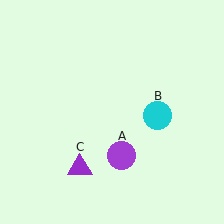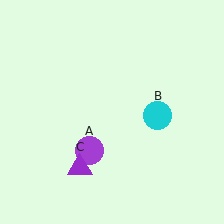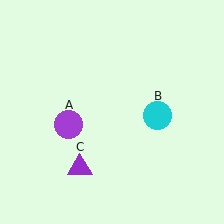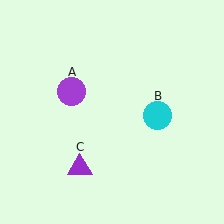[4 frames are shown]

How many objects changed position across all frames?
1 object changed position: purple circle (object A).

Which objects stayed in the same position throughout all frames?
Cyan circle (object B) and purple triangle (object C) remained stationary.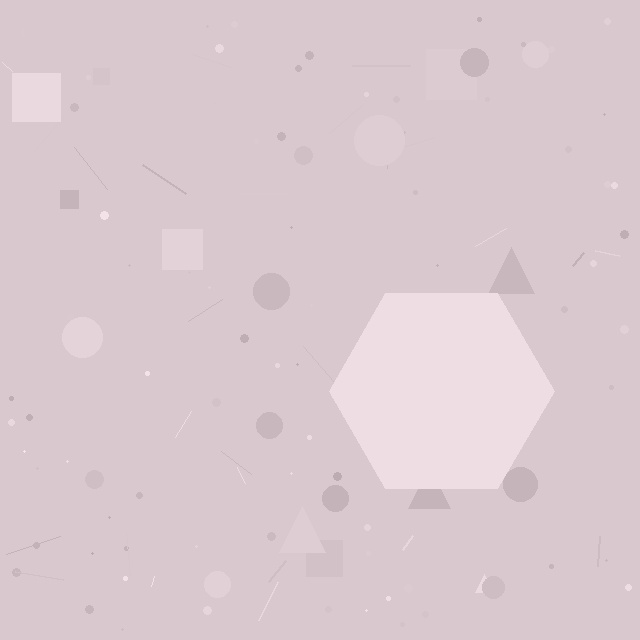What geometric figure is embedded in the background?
A hexagon is embedded in the background.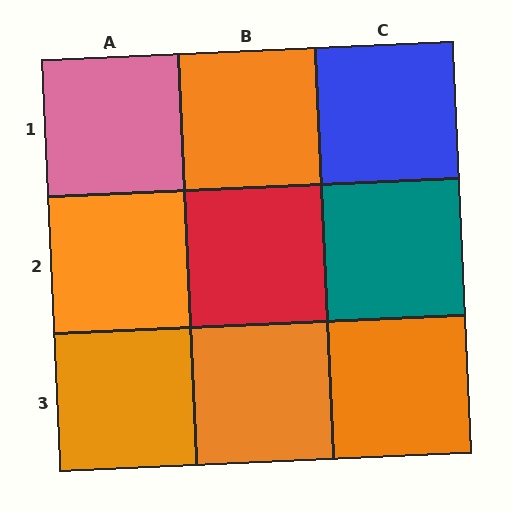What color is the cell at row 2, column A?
Orange.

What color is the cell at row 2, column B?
Red.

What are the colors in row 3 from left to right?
Orange, orange, orange.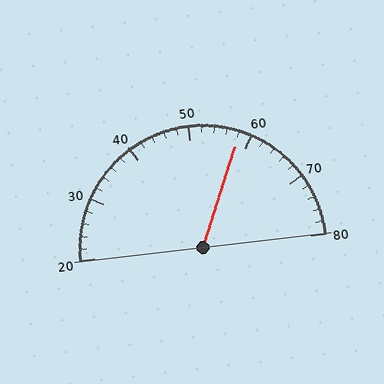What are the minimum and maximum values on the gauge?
The gauge ranges from 20 to 80.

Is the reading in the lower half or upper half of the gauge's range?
The reading is in the upper half of the range (20 to 80).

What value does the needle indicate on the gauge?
The needle indicates approximately 58.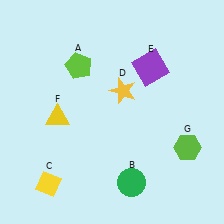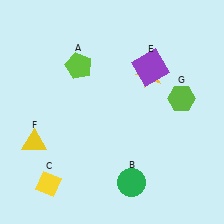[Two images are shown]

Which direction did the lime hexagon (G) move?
The lime hexagon (G) moved up.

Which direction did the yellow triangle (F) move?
The yellow triangle (F) moved down.